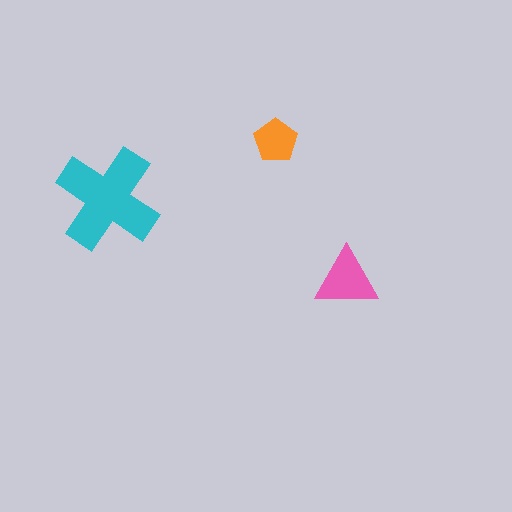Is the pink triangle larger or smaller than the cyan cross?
Smaller.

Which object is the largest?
The cyan cross.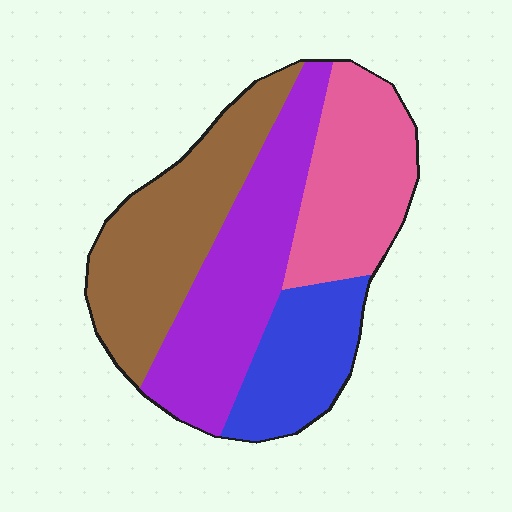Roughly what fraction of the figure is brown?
Brown covers around 30% of the figure.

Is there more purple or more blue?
Purple.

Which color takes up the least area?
Blue, at roughly 15%.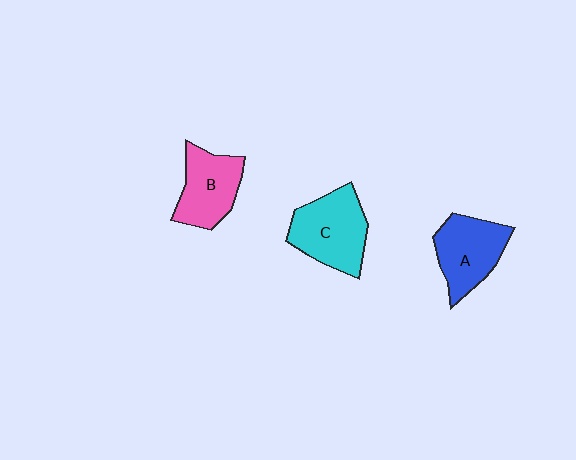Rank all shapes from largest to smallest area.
From largest to smallest: C (cyan), A (blue), B (pink).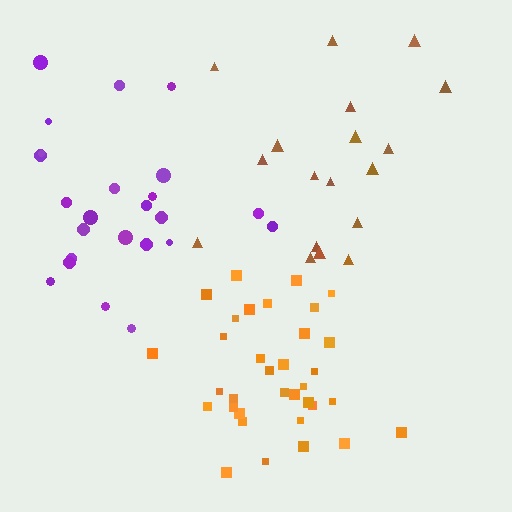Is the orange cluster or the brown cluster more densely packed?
Orange.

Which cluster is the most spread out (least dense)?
Brown.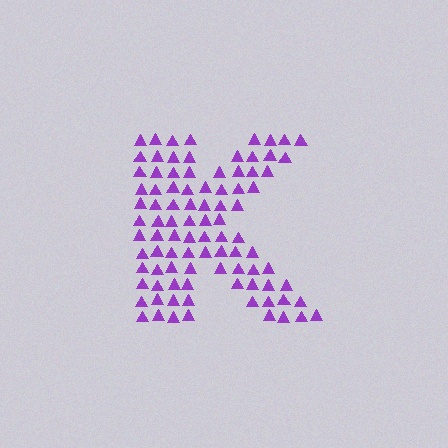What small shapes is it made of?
It is made of small triangles.